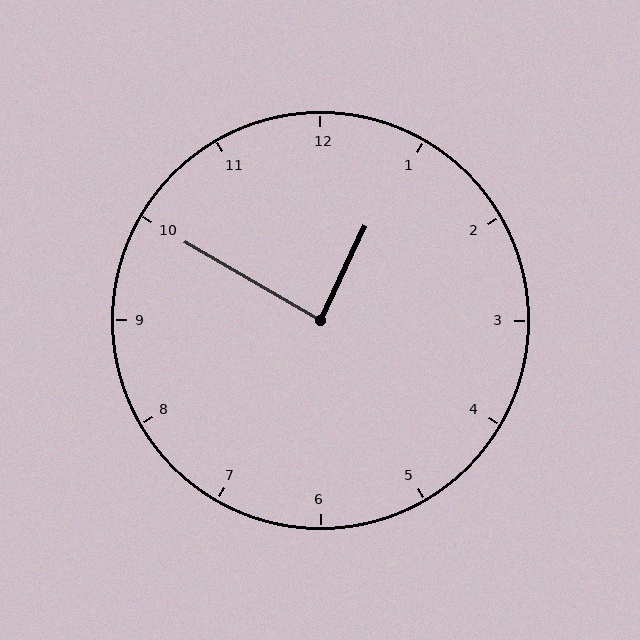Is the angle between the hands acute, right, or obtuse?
It is right.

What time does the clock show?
12:50.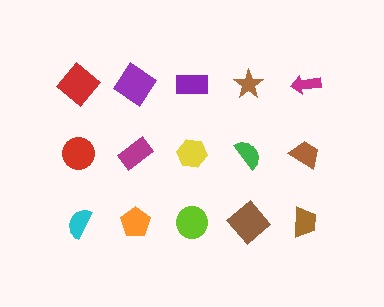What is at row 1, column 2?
A purple diamond.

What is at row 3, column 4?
A brown diamond.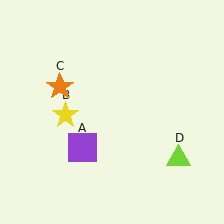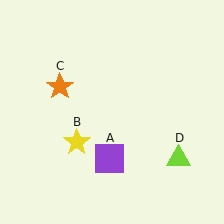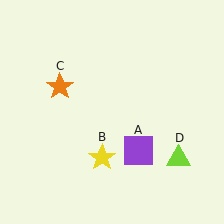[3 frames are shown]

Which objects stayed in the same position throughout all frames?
Orange star (object C) and lime triangle (object D) remained stationary.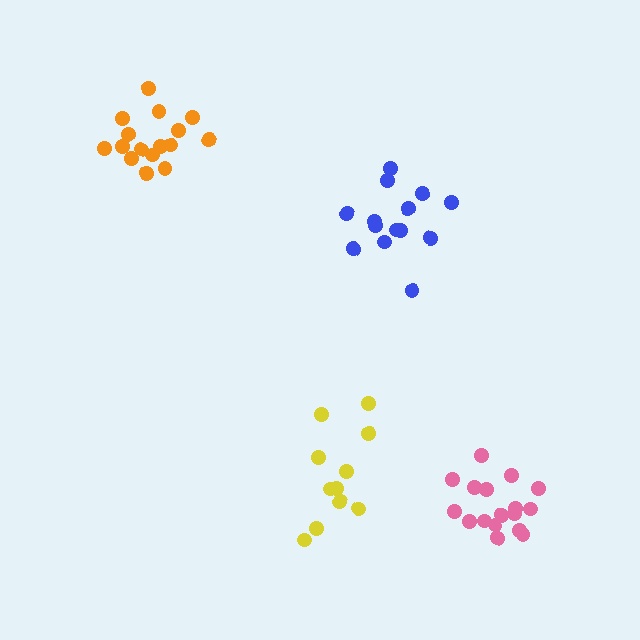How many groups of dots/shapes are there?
There are 4 groups.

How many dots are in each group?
Group 1: 17 dots, Group 2: 11 dots, Group 3: 16 dots, Group 4: 14 dots (58 total).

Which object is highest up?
The orange cluster is topmost.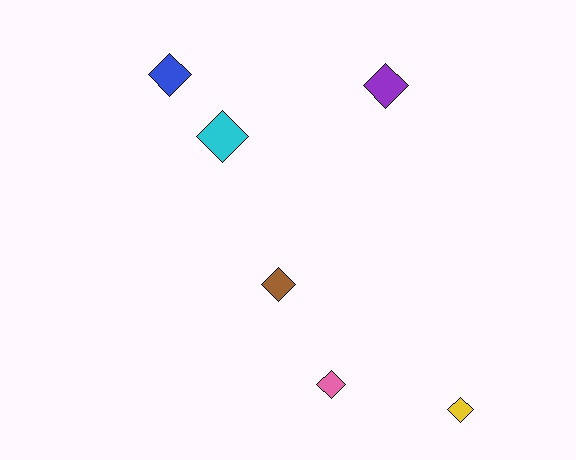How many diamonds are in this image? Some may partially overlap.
There are 6 diamonds.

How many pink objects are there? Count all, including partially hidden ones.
There is 1 pink object.